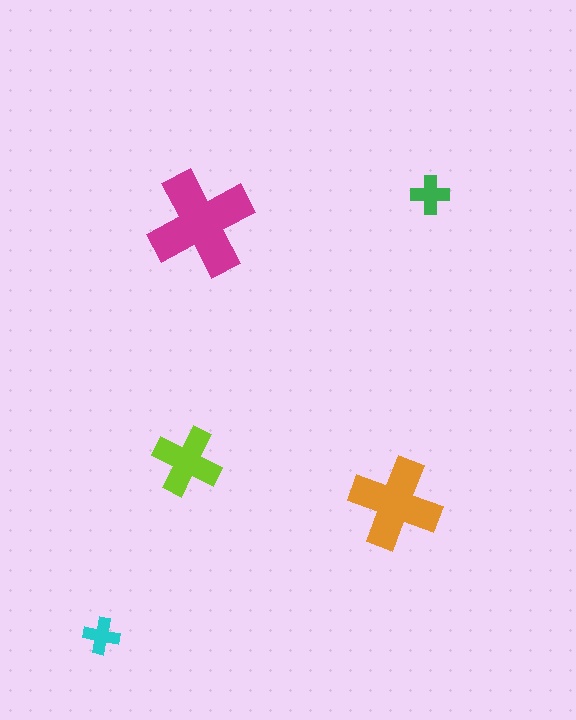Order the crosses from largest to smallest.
the magenta one, the orange one, the lime one, the green one, the cyan one.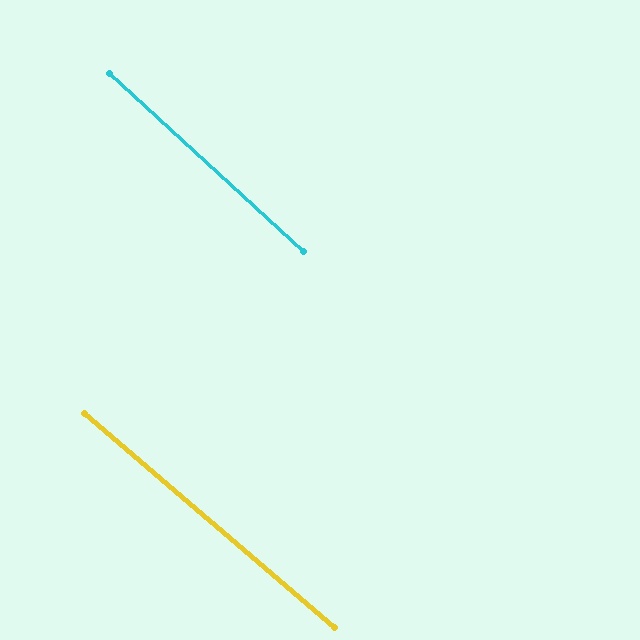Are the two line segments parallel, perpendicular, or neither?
Parallel — their directions differ by only 1.8°.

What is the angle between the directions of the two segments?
Approximately 2 degrees.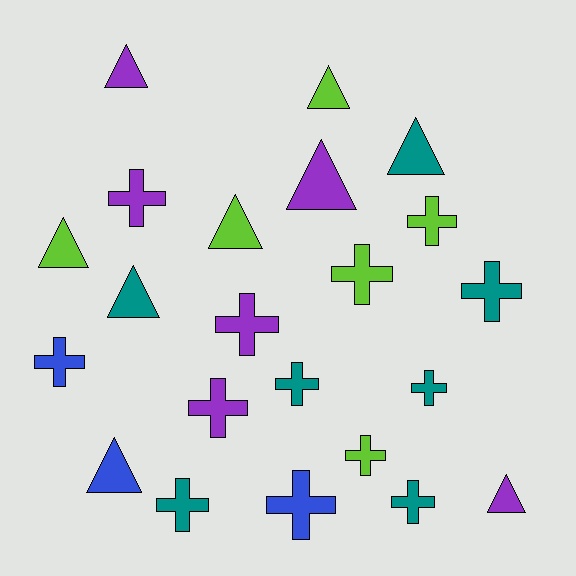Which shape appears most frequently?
Cross, with 13 objects.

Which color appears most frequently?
Teal, with 7 objects.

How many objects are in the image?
There are 22 objects.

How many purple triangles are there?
There are 3 purple triangles.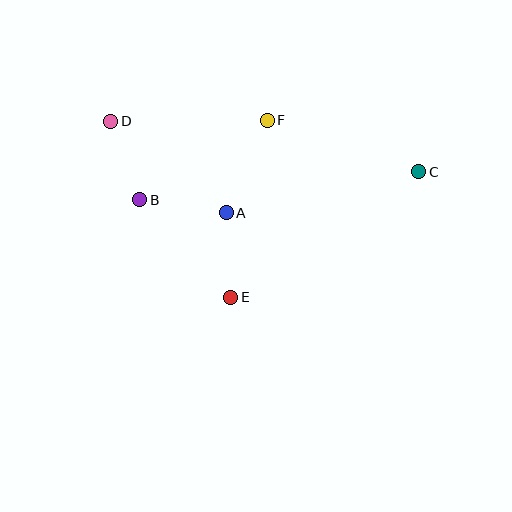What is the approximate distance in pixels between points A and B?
The distance between A and B is approximately 88 pixels.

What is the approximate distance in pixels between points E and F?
The distance between E and F is approximately 181 pixels.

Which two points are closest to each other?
Points B and D are closest to each other.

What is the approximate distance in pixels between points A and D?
The distance between A and D is approximately 147 pixels.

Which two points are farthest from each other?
Points C and D are farthest from each other.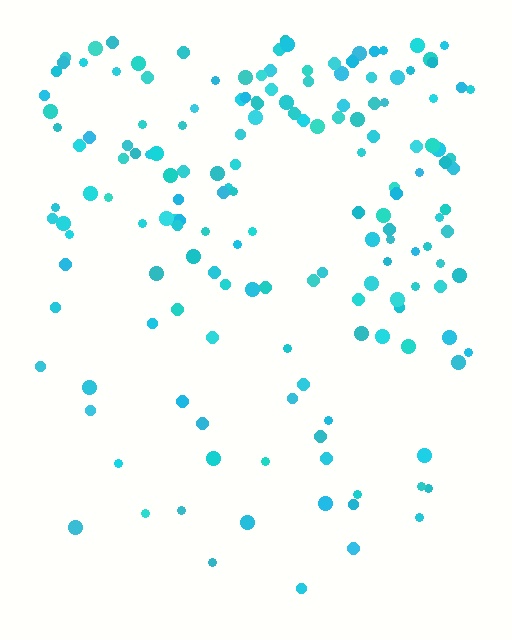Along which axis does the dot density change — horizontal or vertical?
Vertical.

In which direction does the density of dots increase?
From bottom to top, with the top side densest.